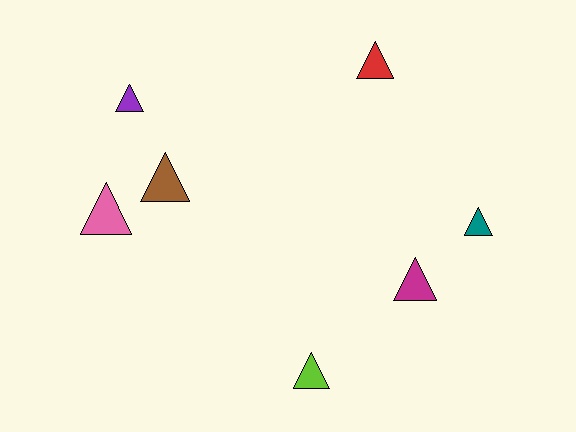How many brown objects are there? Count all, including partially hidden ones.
There is 1 brown object.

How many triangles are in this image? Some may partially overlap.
There are 7 triangles.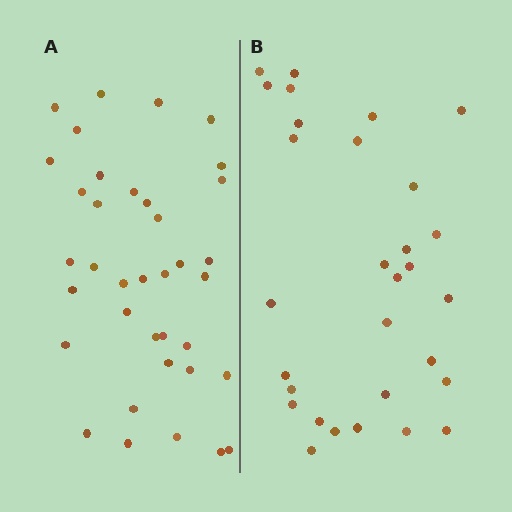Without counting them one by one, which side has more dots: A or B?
Region A (the left region) has more dots.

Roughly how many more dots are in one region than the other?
Region A has roughly 8 or so more dots than region B.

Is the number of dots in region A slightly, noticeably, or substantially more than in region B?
Region A has only slightly more — the two regions are fairly close. The ratio is roughly 1.2 to 1.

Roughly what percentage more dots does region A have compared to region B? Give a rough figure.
About 25% more.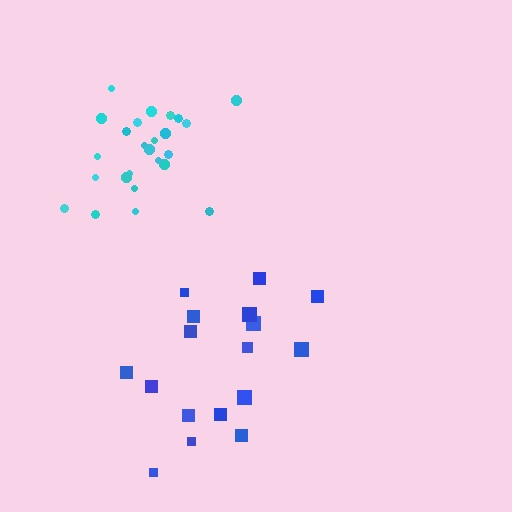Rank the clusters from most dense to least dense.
cyan, blue.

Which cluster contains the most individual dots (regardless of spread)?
Cyan (25).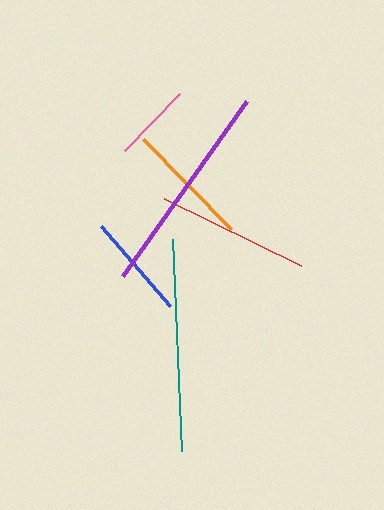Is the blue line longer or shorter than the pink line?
The blue line is longer than the pink line.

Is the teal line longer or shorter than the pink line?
The teal line is longer than the pink line.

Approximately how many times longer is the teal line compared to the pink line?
The teal line is approximately 2.7 times the length of the pink line.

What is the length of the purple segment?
The purple segment is approximately 215 pixels long.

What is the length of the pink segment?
The pink segment is approximately 79 pixels long.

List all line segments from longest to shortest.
From longest to shortest: purple, teal, red, orange, blue, pink.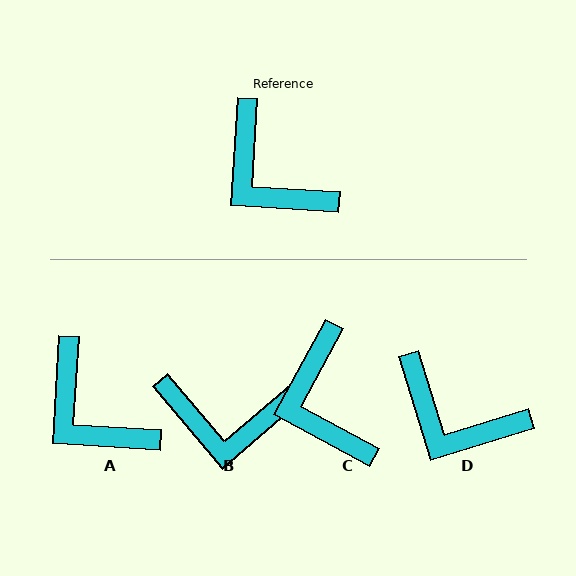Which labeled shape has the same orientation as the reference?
A.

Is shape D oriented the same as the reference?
No, it is off by about 21 degrees.